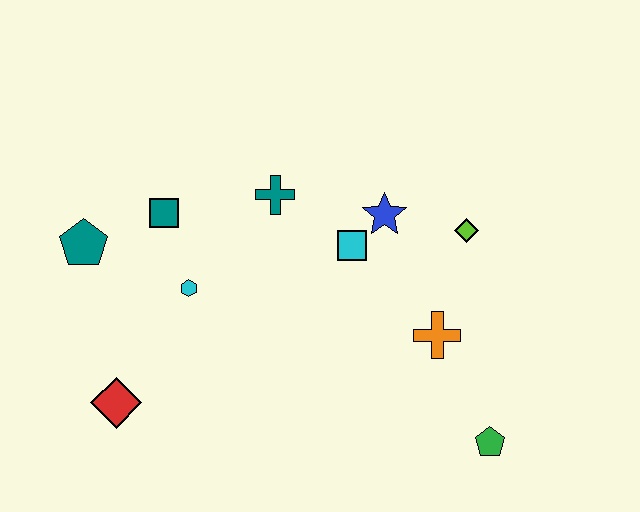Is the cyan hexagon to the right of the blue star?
No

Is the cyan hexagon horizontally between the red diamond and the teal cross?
Yes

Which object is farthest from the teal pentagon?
The green pentagon is farthest from the teal pentagon.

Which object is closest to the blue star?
The cyan square is closest to the blue star.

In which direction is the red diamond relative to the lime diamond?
The red diamond is to the left of the lime diamond.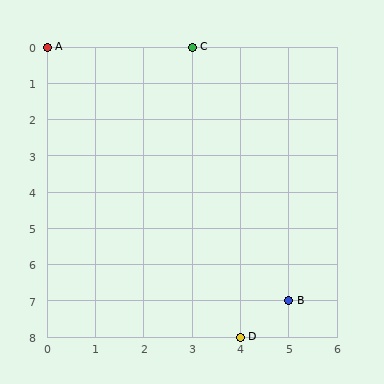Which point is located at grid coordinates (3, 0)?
Point C is at (3, 0).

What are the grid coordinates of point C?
Point C is at grid coordinates (3, 0).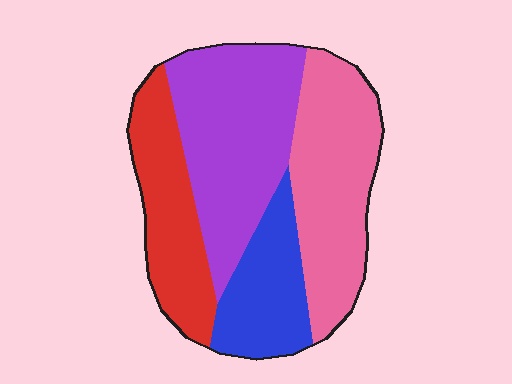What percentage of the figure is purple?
Purple takes up between a sixth and a third of the figure.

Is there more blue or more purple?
Purple.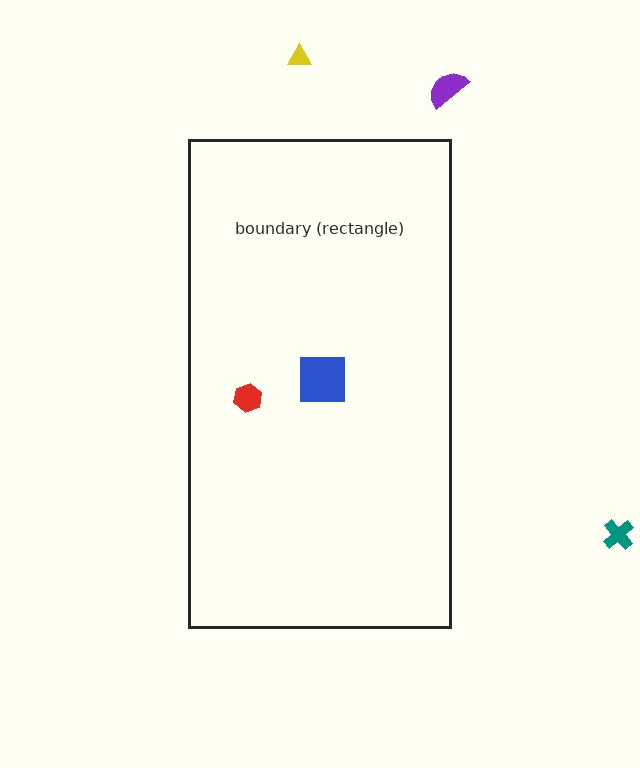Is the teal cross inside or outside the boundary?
Outside.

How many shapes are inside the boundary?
2 inside, 3 outside.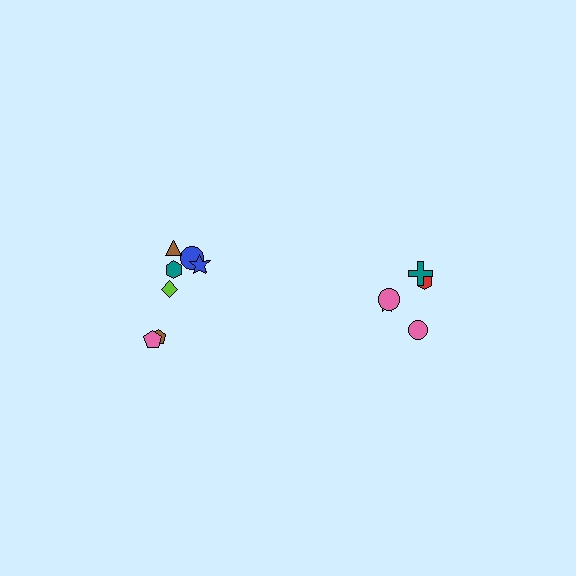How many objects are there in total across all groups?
There are 12 objects.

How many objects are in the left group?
There are 7 objects.